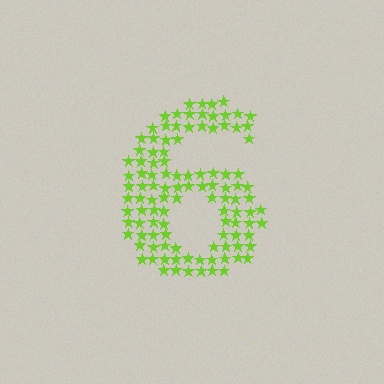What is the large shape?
The large shape is the digit 6.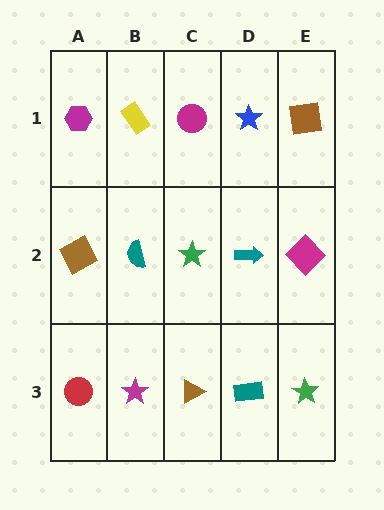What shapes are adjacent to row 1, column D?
A teal arrow (row 2, column D), a magenta circle (row 1, column C), a brown square (row 1, column E).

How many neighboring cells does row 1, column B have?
3.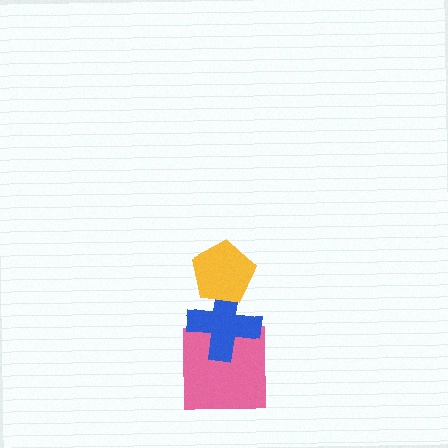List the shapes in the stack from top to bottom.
From top to bottom: the yellow pentagon, the blue cross, the pink square.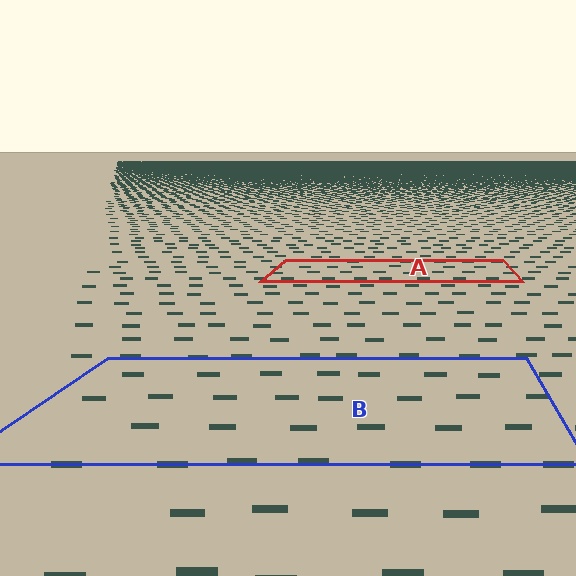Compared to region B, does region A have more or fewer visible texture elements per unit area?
Region A has more texture elements per unit area — they are packed more densely because it is farther away.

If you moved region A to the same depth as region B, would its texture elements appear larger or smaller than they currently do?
They would appear larger. At a closer depth, the same texture elements are projected at a bigger on-screen size.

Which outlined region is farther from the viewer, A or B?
Region A is farther from the viewer — the texture elements inside it appear smaller and more densely packed.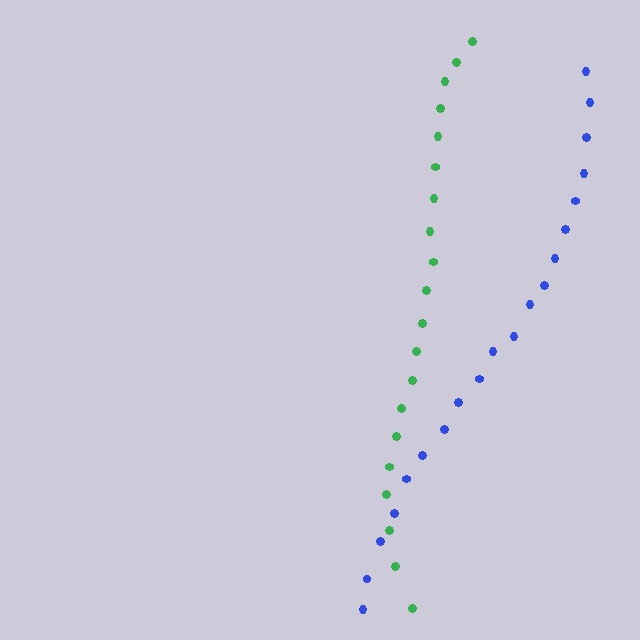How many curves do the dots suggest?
There are 2 distinct paths.